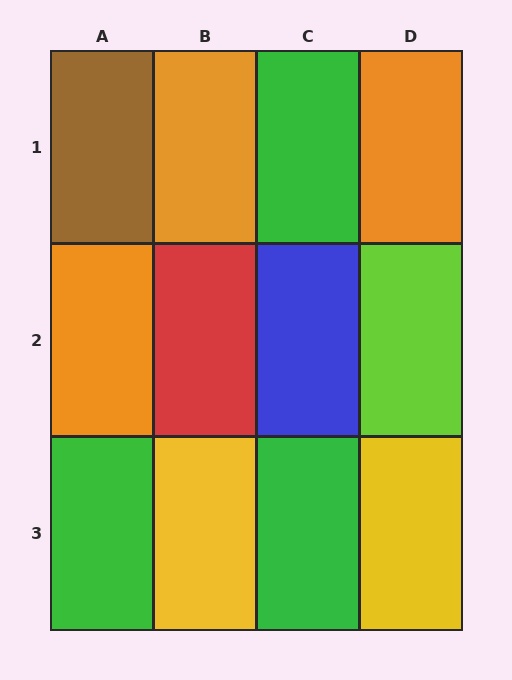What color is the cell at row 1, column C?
Green.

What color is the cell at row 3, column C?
Green.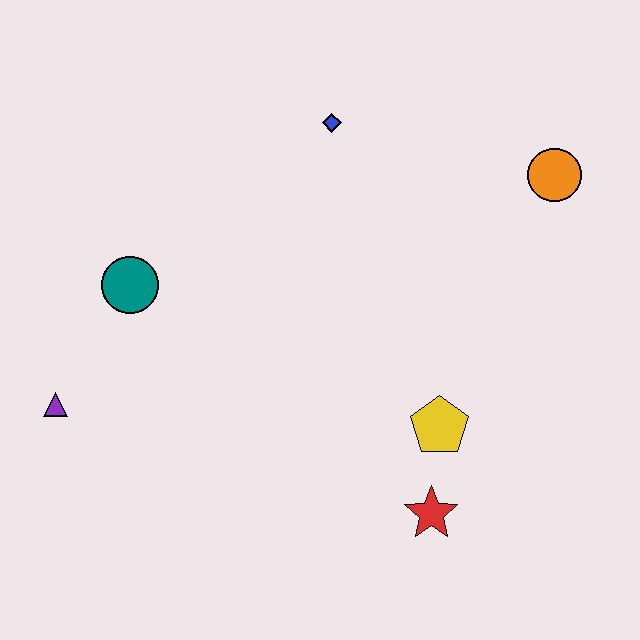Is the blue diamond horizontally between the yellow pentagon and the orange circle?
No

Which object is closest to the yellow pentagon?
The red star is closest to the yellow pentagon.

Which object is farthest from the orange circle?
The purple triangle is farthest from the orange circle.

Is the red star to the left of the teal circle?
No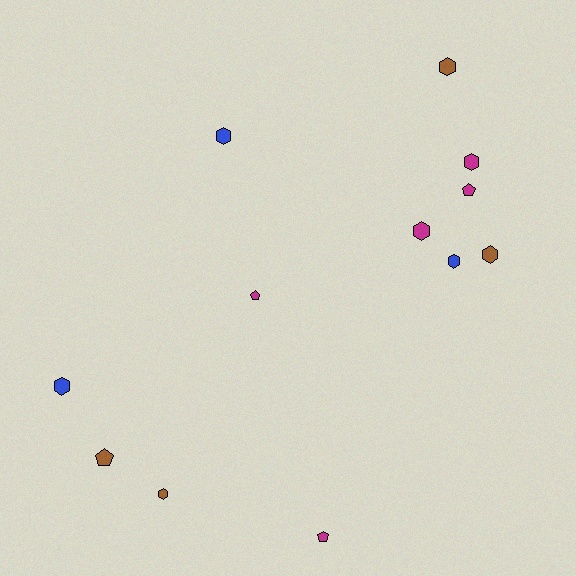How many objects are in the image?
There are 12 objects.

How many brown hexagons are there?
There are 3 brown hexagons.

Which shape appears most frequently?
Hexagon, with 8 objects.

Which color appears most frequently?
Magenta, with 5 objects.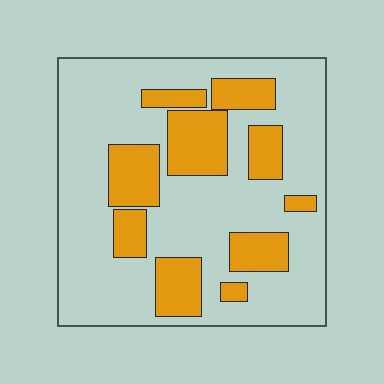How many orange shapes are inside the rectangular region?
10.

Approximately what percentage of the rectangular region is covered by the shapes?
Approximately 30%.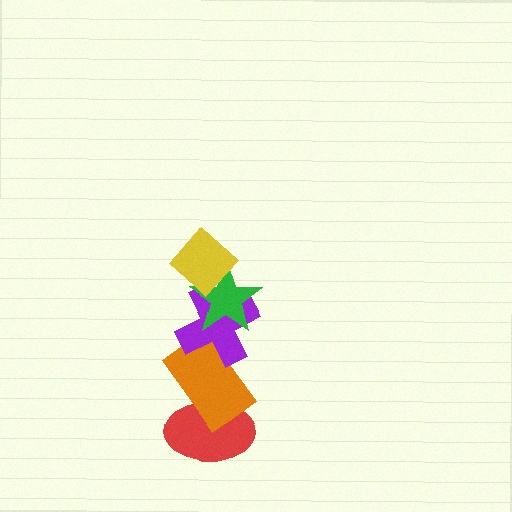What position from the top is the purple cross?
The purple cross is 3rd from the top.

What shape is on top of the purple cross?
The green star is on top of the purple cross.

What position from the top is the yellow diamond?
The yellow diamond is 1st from the top.